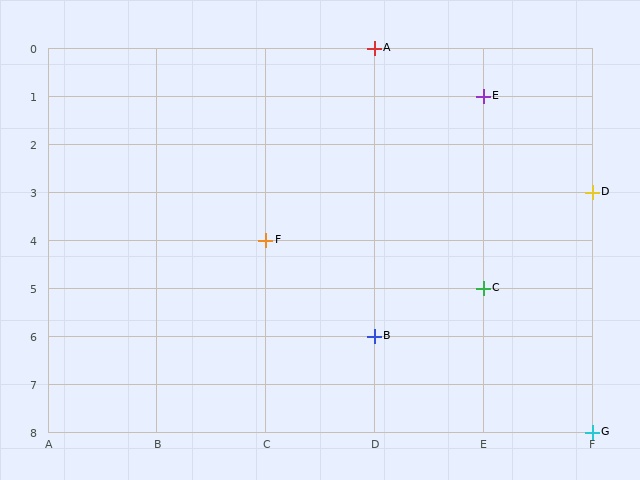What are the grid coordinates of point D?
Point D is at grid coordinates (F, 3).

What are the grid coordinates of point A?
Point A is at grid coordinates (D, 0).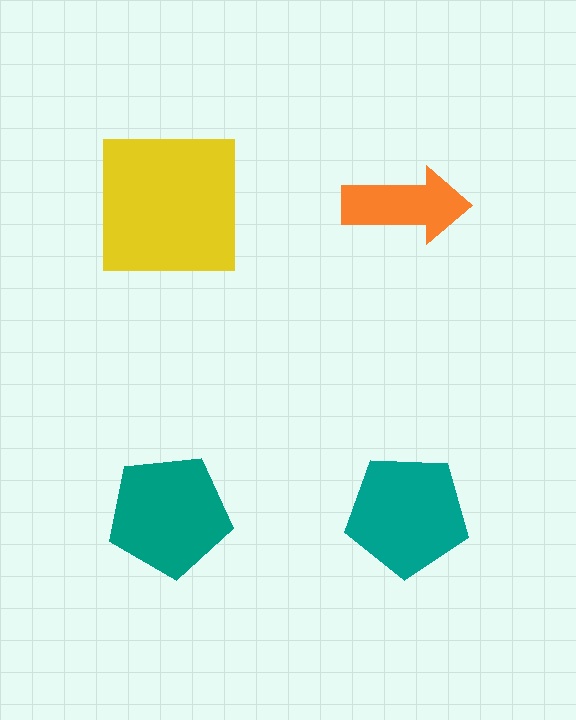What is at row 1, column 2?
An orange arrow.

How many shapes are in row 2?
2 shapes.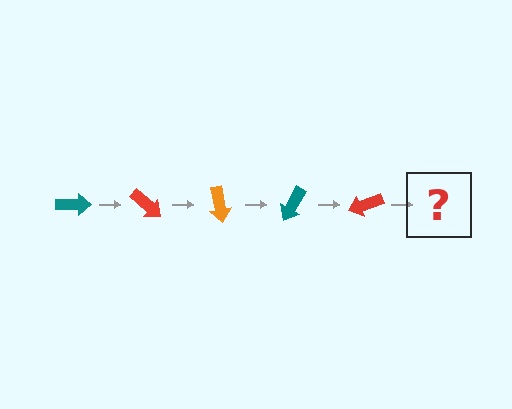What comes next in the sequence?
The next element should be an orange arrow, rotated 200 degrees from the start.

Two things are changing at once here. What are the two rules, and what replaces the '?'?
The two rules are that it rotates 40 degrees each step and the color cycles through teal, red, and orange. The '?' should be an orange arrow, rotated 200 degrees from the start.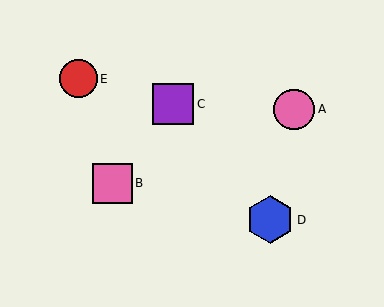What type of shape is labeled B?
Shape B is a pink square.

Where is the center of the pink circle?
The center of the pink circle is at (294, 109).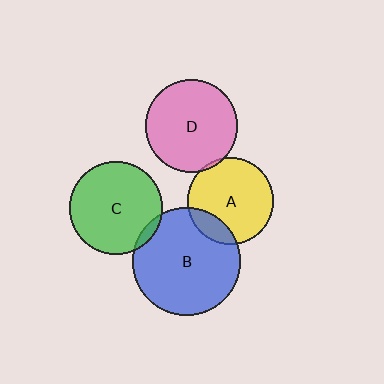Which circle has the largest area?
Circle B (blue).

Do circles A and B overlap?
Yes.